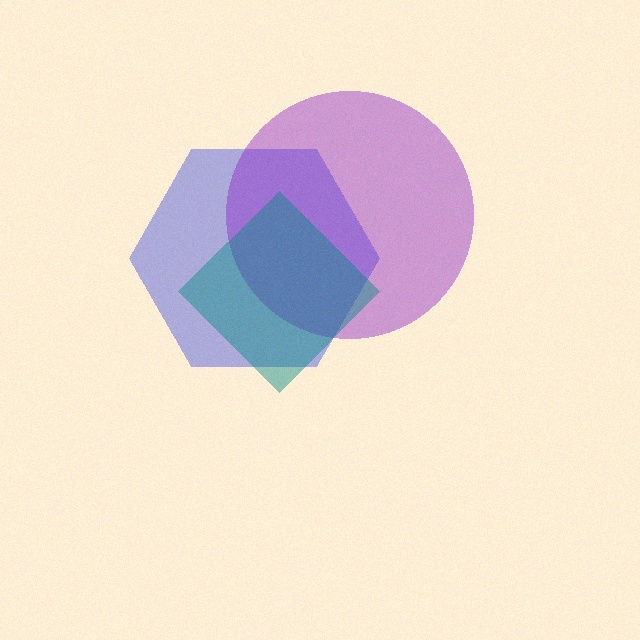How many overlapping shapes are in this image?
There are 3 overlapping shapes in the image.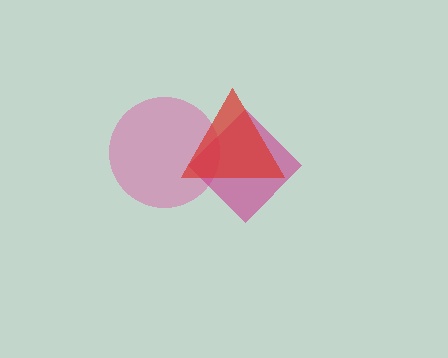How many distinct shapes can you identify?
There are 3 distinct shapes: a pink circle, a magenta diamond, a red triangle.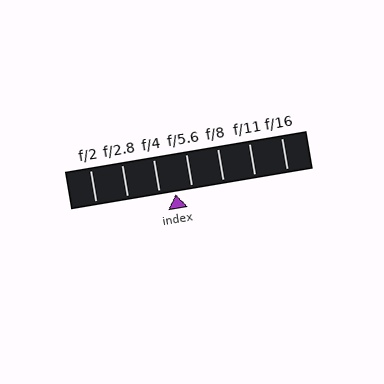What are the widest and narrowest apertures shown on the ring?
The widest aperture shown is f/2 and the narrowest is f/16.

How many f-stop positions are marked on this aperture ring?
There are 7 f-stop positions marked.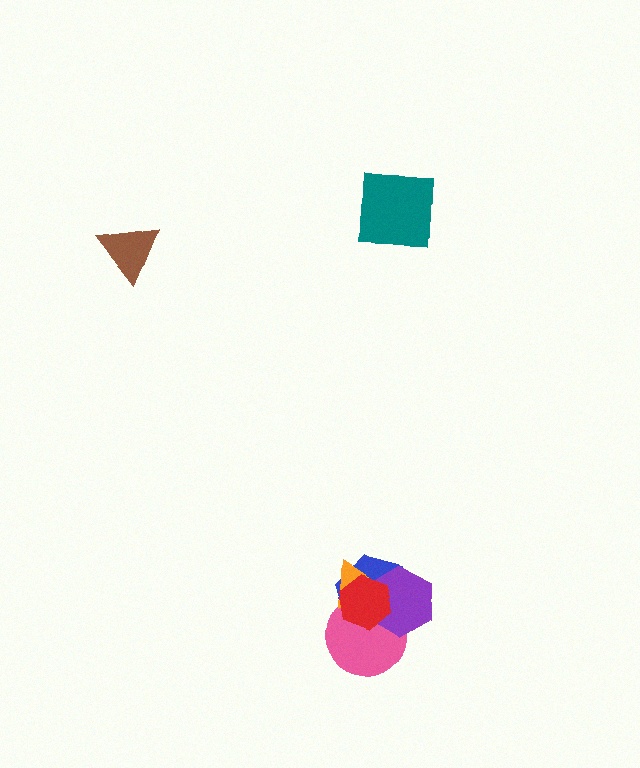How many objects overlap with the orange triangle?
4 objects overlap with the orange triangle.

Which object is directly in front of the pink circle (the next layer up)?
The orange triangle is directly in front of the pink circle.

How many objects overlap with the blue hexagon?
4 objects overlap with the blue hexagon.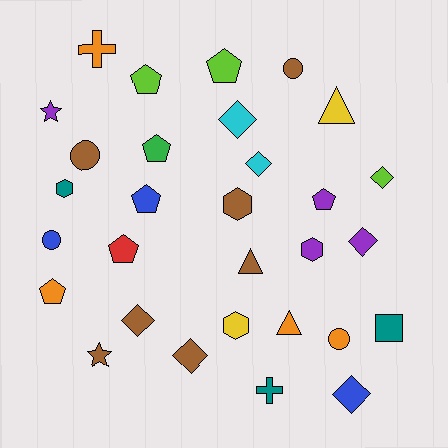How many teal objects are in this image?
There are 3 teal objects.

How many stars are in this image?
There are 2 stars.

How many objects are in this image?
There are 30 objects.